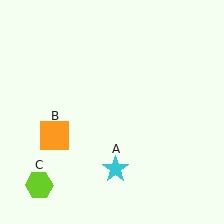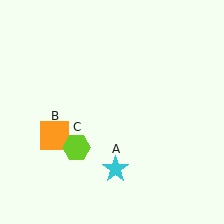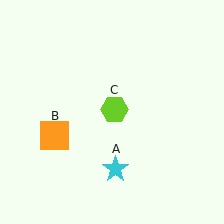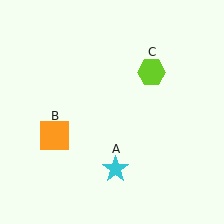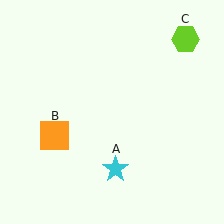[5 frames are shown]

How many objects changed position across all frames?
1 object changed position: lime hexagon (object C).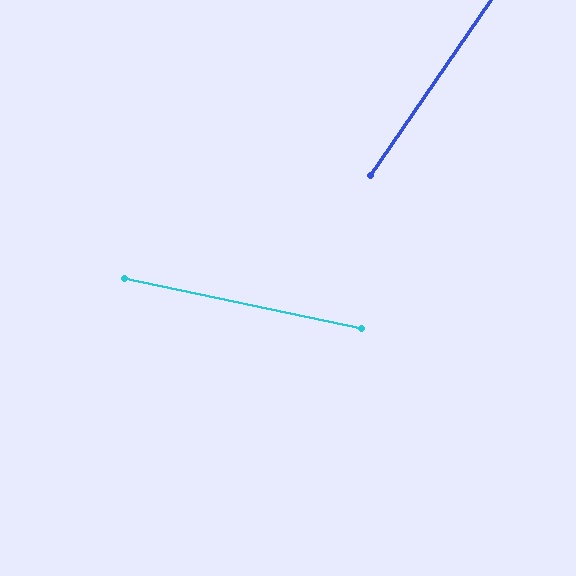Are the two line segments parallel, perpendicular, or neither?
Neither parallel nor perpendicular — they differ by about 68°.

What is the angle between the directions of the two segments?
Approximately 68 degrees.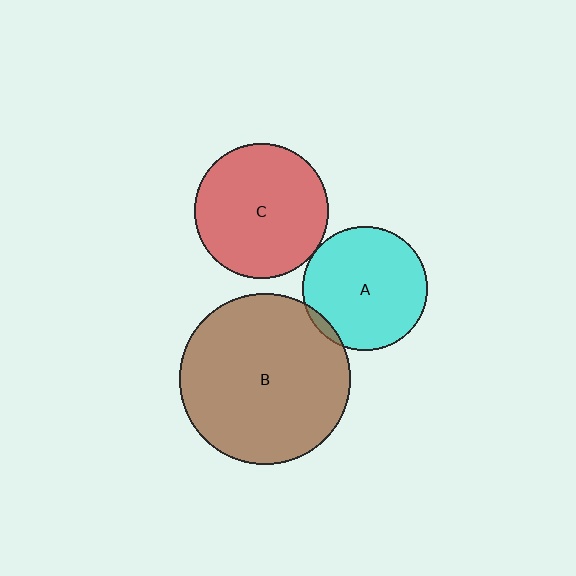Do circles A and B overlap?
Yes.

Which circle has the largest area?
Circle B (brown).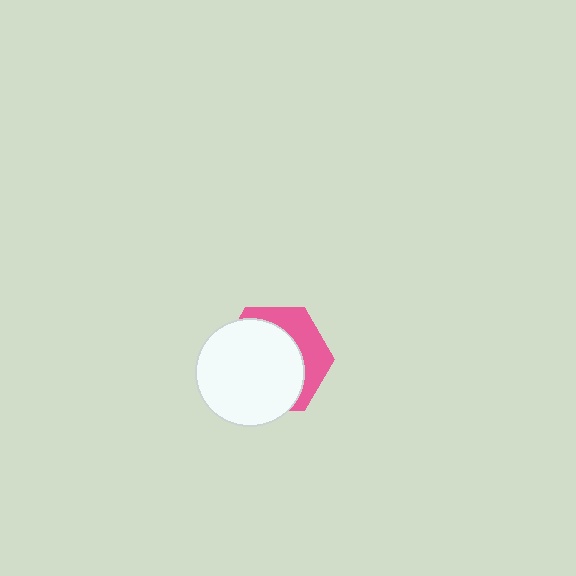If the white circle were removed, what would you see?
You would see the complete pink hexagon.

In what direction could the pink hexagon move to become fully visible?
The pink hexagon could move toward the upper-right. That would shift it out from behind the white circle entirely.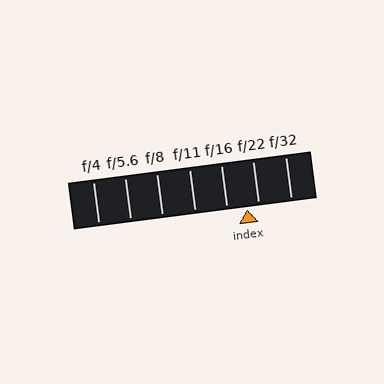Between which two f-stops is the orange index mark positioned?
The index mark is between f/16 and f/22.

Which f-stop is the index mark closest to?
The index mark is closest to f/22.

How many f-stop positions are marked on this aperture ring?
There are 7 f-stop positions marked.